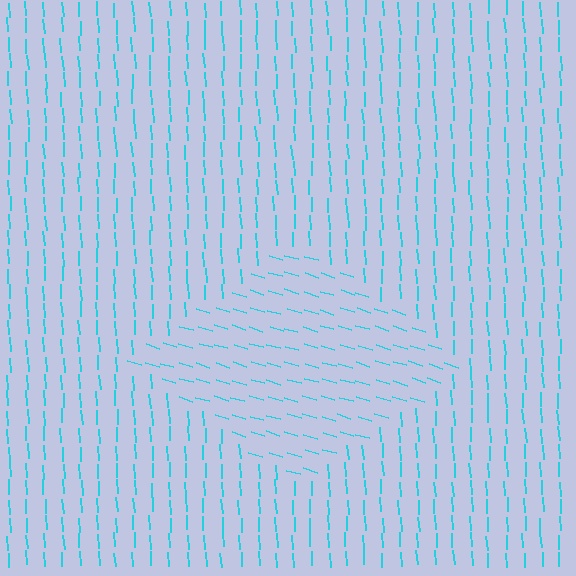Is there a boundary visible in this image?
Yes, there is a texture boundary formed by a change in line orientation.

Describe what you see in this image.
The image is filled with small cyan line segments. A diamond region in the image has lines oriented differently from the surrounding lines, creating a visible texture boundary.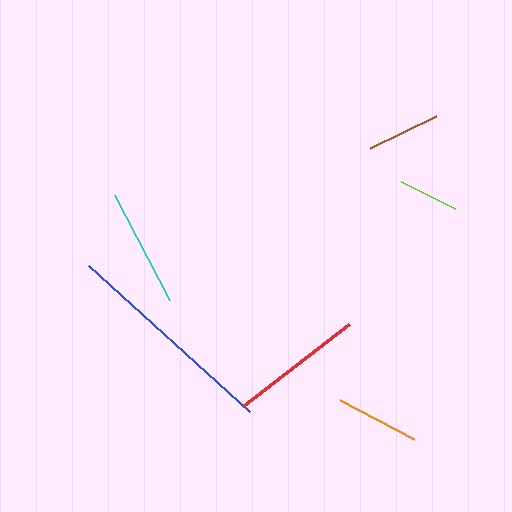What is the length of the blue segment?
The blue segment is approximately 218 pixels long.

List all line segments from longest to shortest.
From longest to shortest: blue, red, cyan, orange, brown, lime.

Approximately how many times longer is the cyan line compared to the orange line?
The cyan line is approximately 1.4 times the length of the orange line.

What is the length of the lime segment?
The lime segment is approximately 60 pixels long.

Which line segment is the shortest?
The lime line is the shortest at approximately 60 pixels.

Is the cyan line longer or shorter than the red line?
The red line is longer than the cyan line.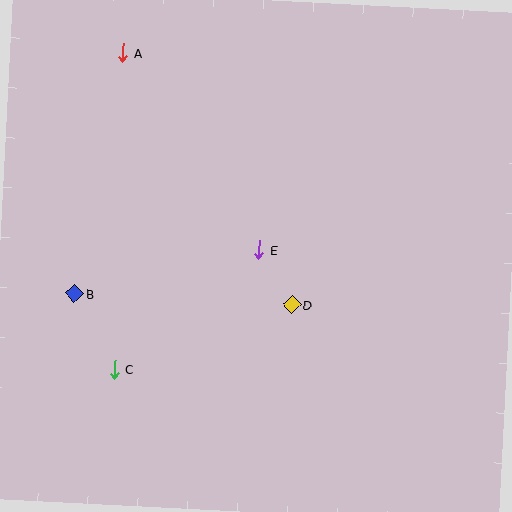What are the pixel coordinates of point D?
Point D is at (292, 305).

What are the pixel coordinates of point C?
Point C is at (115, 369).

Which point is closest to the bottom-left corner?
Point C is closest to the bottom-left corner.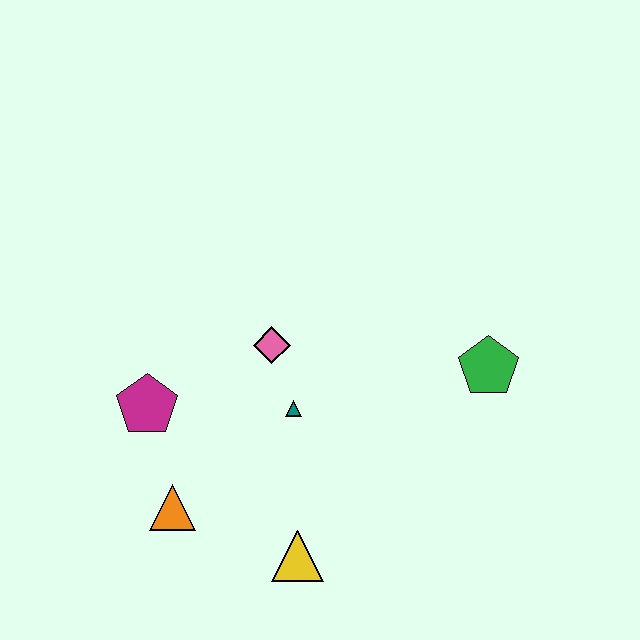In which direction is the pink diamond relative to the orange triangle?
The pink diamond is above the orange triangle.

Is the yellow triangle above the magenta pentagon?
No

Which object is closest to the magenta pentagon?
The orange triangle is closest to the magenta pentagon.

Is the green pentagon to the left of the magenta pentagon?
No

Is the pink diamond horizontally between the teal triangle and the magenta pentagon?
Yes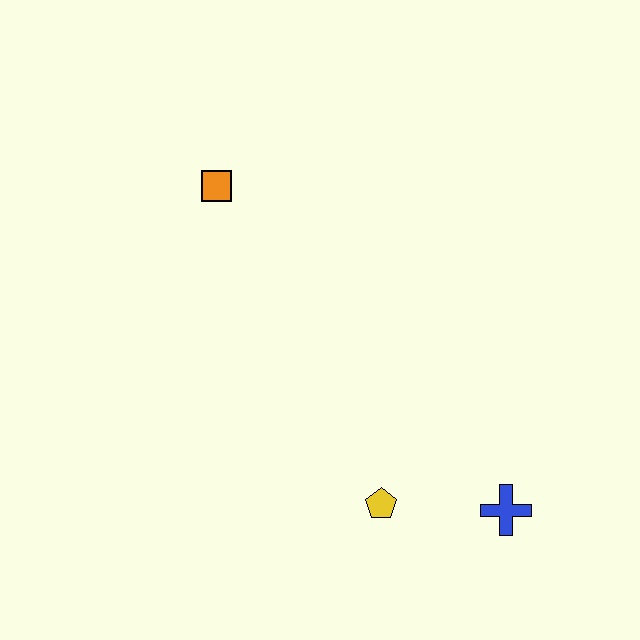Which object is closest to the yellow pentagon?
The blue cross is closest to the yellow pentagon.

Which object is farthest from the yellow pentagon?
The orange square is farthest from the yellow pentagon.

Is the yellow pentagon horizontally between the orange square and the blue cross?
Yes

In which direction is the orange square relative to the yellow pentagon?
The orange square is above the yellow pentagon.